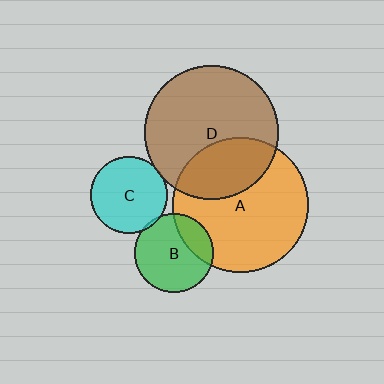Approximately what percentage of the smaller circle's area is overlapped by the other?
Approximately 30%.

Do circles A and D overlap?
Yes.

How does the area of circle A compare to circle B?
Approximately 2.9 times.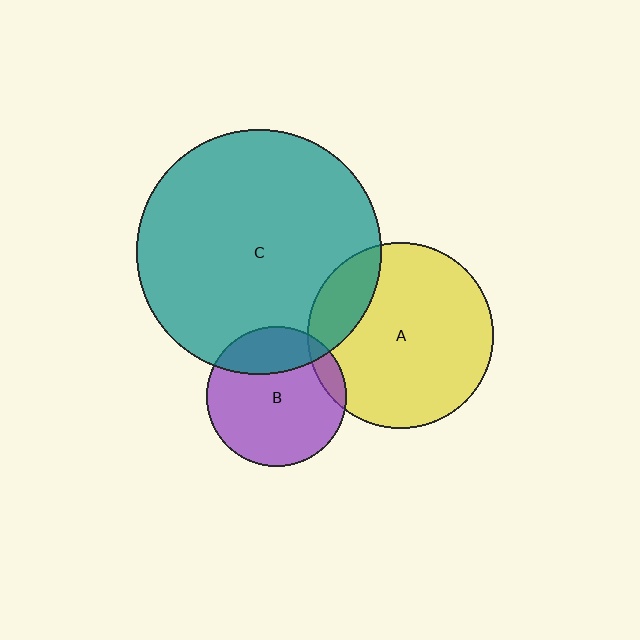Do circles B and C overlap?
Yes.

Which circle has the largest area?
Circle C (teal).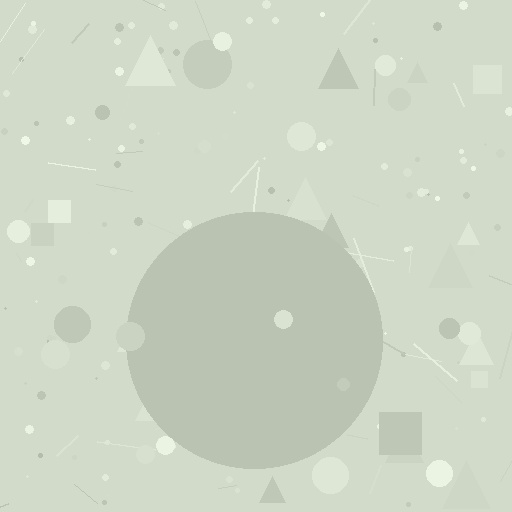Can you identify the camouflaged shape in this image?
The camouflaged shape is a circle.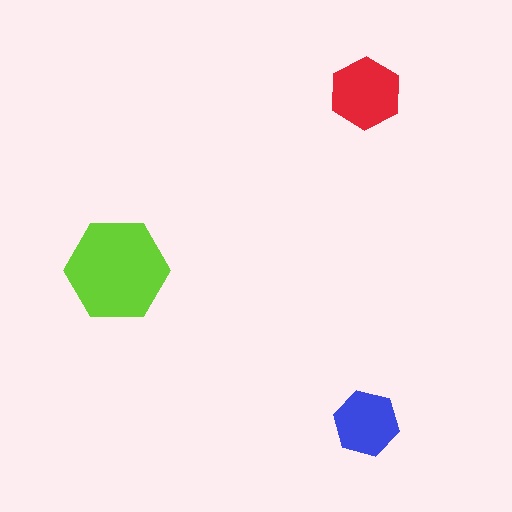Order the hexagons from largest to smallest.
the lime one, the red one, the blue one.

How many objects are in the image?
There are 3 objects in the image.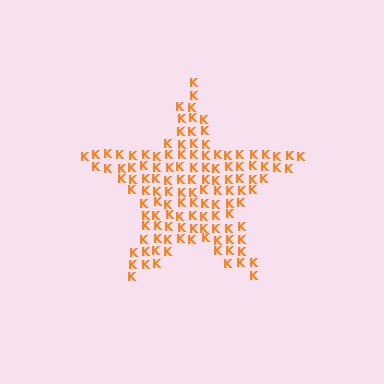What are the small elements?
The small elements are letter K's.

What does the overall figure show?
The overall figure shows a star.